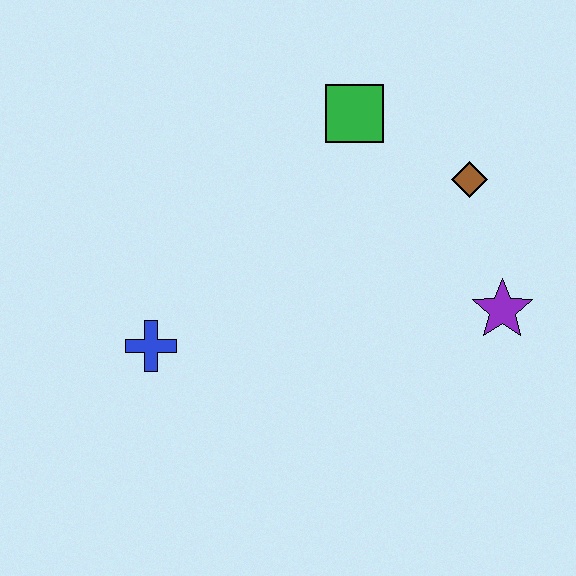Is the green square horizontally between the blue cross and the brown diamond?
Yes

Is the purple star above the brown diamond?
No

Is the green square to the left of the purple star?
Yes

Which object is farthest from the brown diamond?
The blue cross is farthest from the brown diamond.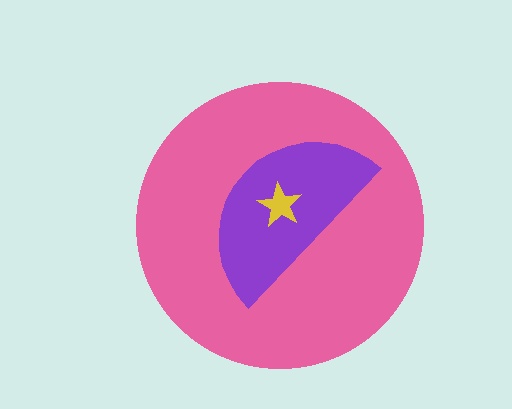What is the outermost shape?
The pink circle.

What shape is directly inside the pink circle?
The purple semicircle.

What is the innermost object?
The yellow star.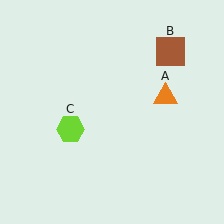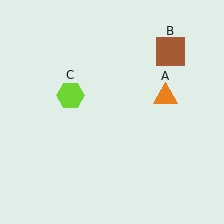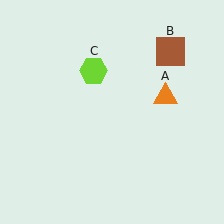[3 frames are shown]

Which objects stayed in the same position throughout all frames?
Orange triangle (object A) and brown square (object B) remained stationary.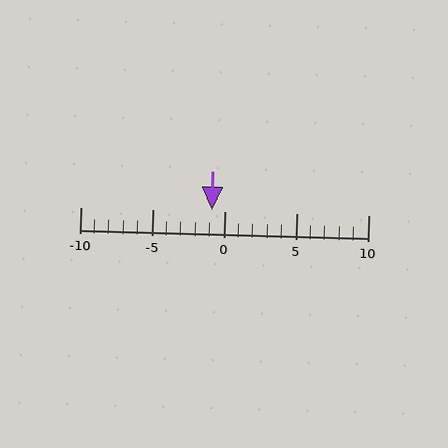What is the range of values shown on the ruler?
The ruler shows values from -10 to 10.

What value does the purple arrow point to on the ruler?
The purple arrow points to approximately -1.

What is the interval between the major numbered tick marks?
The major tick marks are spaced 5 units apart.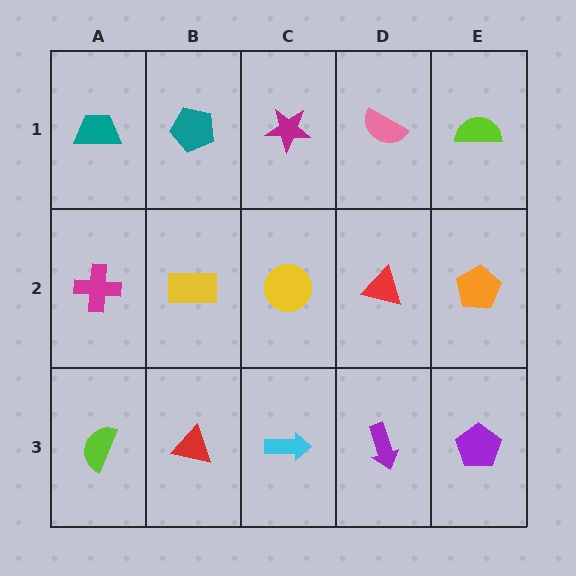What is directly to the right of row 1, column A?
A teal pentagon.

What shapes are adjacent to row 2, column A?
A teal trapezoid (row 1, column A), a lime semicircle (row 3, column A), a yellow rectangle (row 2, column B).